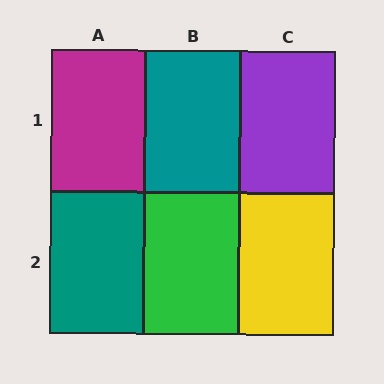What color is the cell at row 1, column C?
Purple.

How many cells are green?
1 cell is green.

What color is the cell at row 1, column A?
Magenta.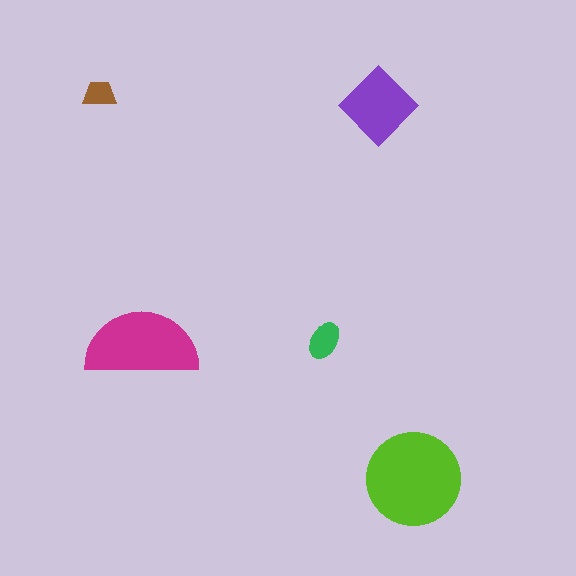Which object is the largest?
The lime circle.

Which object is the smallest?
The brown trapezoid.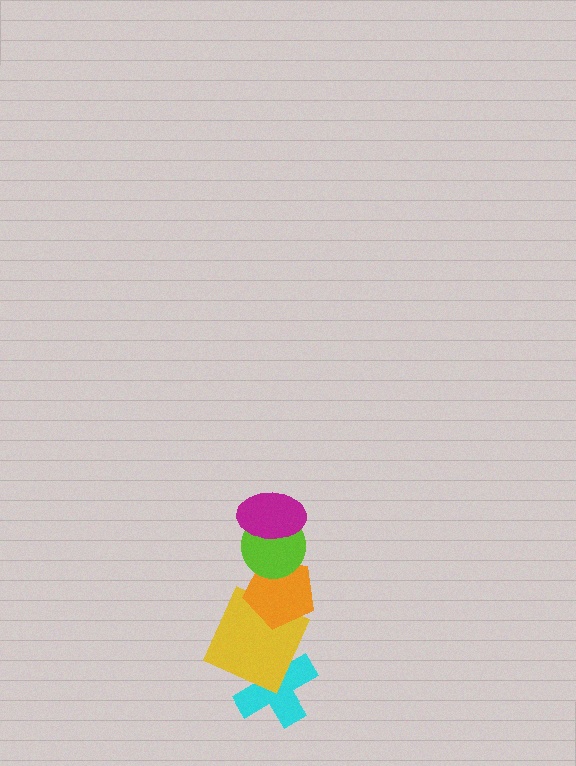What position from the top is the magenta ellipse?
The magenta ellipse is 1st from the top.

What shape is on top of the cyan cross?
The yellow square is on top of the cyan cross.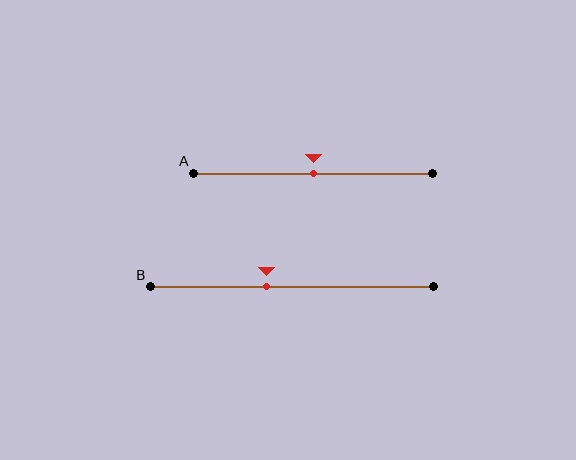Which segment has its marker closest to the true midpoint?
Segment A has its marker closest to the true midpoint.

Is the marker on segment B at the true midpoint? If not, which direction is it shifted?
No, the marker on segment B is shifted to the left by about 9% of the segment length.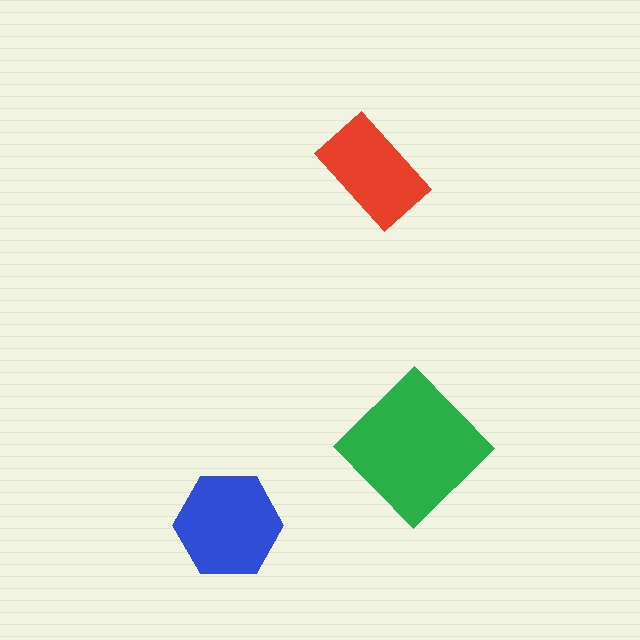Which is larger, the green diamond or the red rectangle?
The green diamond.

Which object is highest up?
The red rectangle is topmost.